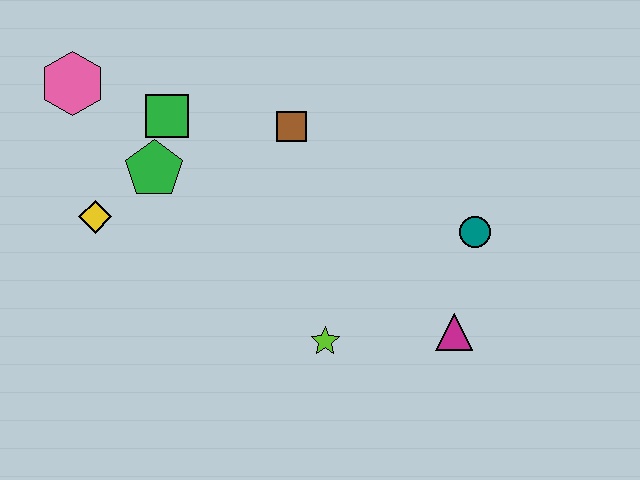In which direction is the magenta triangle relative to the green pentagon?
The magenta triangle is to the right of the green pentagon.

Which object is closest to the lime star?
The magenta triangle is closest to the lime star.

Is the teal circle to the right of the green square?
Yes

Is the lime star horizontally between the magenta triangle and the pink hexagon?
Yes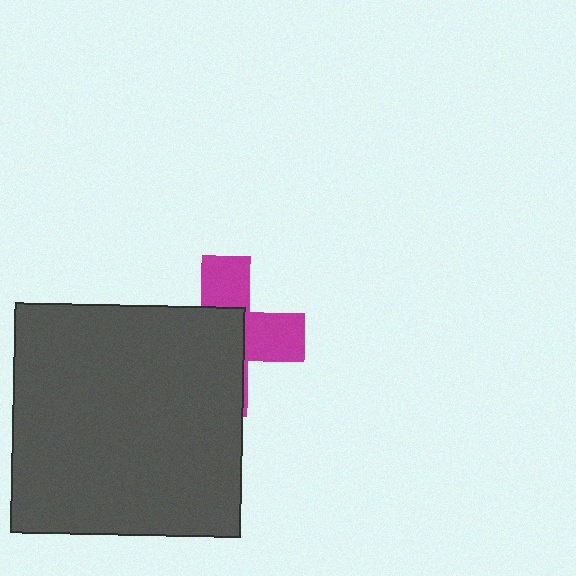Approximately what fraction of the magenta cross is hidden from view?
Roughly 58% of the magenta cross is hidden behind the dark gray square.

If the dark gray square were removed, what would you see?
You would see the complete magenta cross.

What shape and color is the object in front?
The object in front is a dark gray square.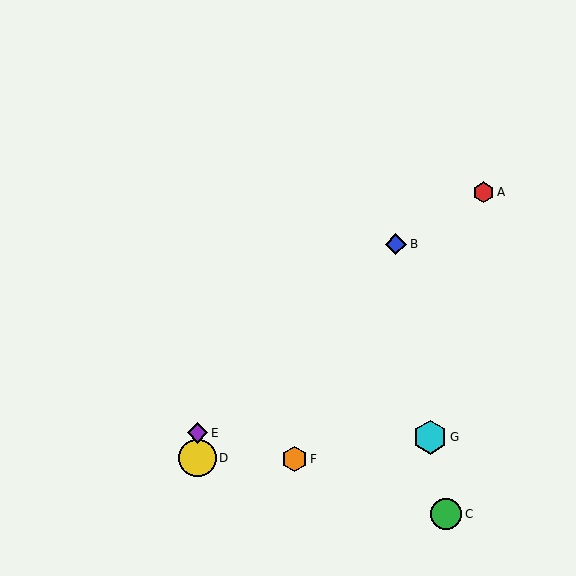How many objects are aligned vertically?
2 objects (D, E) are aligned vertically.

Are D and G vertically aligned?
No, D is at x≈198 and G is at x≈430.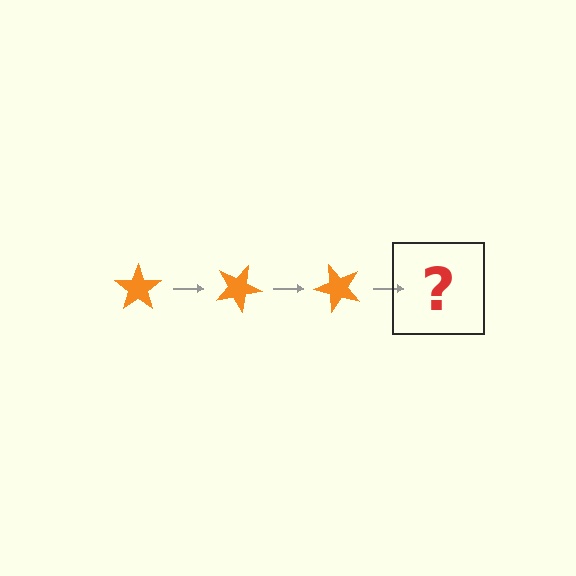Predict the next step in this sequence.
The next step is an orange star rotated 75 degrees.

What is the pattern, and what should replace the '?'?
The pattern is that the star rotates 25 degrees each step. The '?' should be an orange star rotated 75 degrees.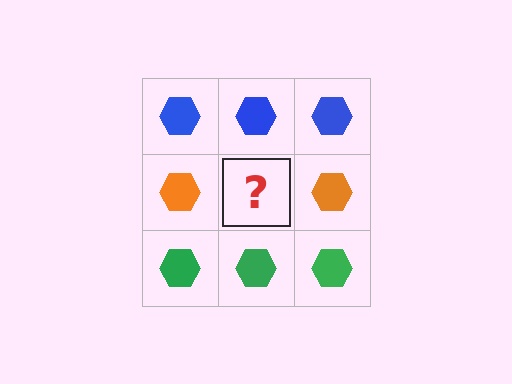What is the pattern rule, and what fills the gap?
The rule is that each row has a consistent color. The gap should be filled with an orange hexagon.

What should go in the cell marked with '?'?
The missing cell should contain an orange hexagon.